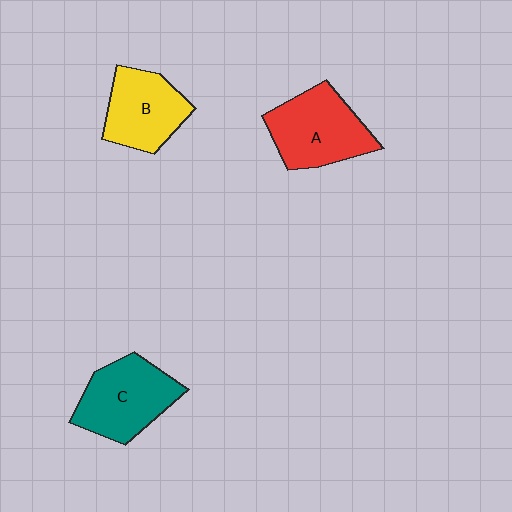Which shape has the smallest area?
Shape B (yellow).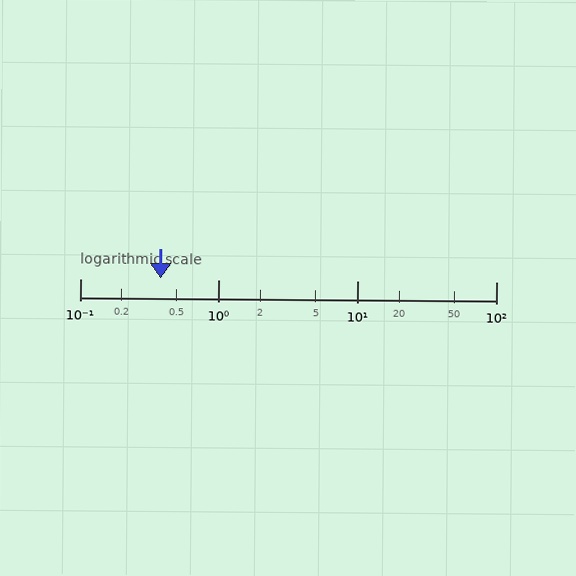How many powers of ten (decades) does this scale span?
The scale spans 3 decades, from 0.1 to 100.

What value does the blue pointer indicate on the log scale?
The pointer indicates approximately 0.38.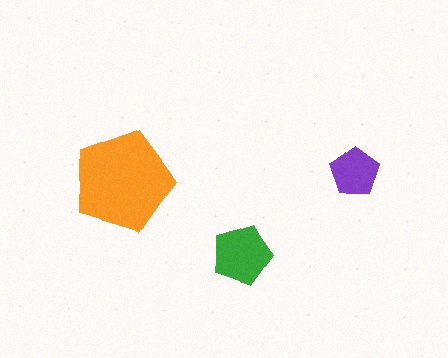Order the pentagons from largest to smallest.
the orange one, the green one, the purple one.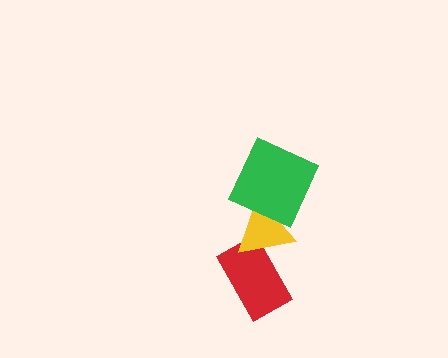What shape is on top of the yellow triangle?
The green square is on top of the yellow triangle.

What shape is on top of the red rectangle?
The yellow triangle is on top of the red rectangle.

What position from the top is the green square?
The green square is 1st from the top.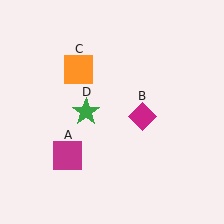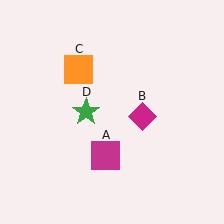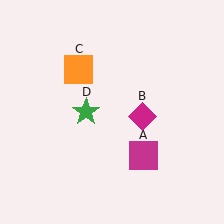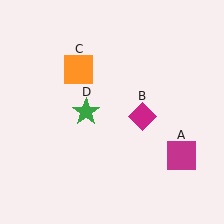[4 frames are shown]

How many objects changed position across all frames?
1 object changed position: magenta square (object A).